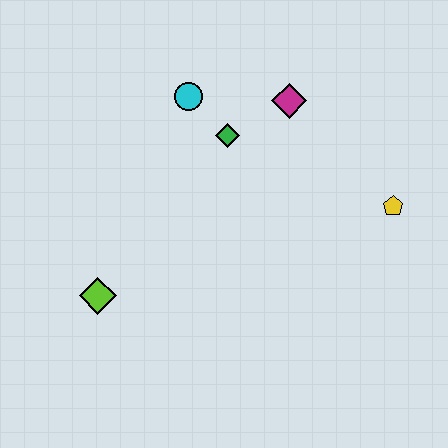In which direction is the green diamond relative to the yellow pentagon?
The green diamond is to the left of the yellow pentagon.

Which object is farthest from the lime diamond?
The yellow pentagon is farthest from the lime diamond.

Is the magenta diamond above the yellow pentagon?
Yes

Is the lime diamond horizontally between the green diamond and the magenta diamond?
No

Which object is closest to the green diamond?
The cyan circle is closest to the green diamond.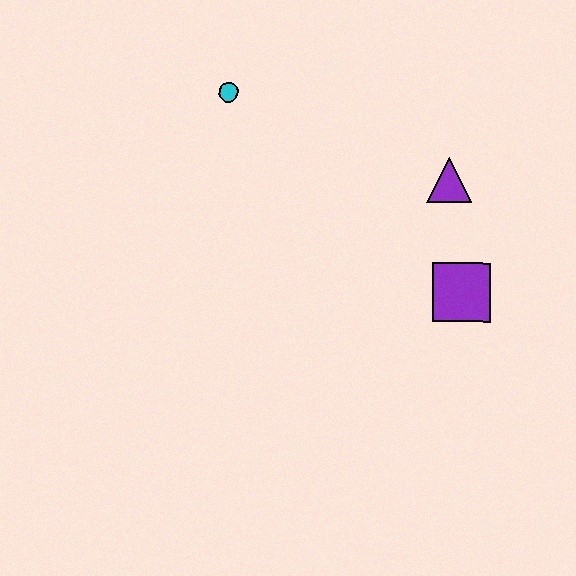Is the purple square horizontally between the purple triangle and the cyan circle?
No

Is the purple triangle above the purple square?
Yes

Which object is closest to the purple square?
The purple triangle is closest to the purple square.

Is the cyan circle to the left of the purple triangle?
Yes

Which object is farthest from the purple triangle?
The cyan circle is farthest from the purple triangle.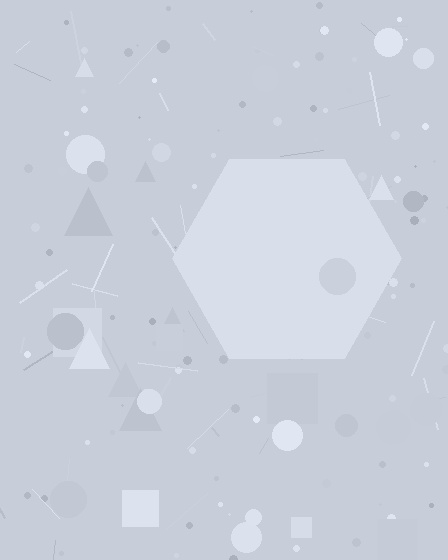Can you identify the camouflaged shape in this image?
The camouflaged shape is a hexagon.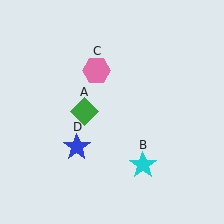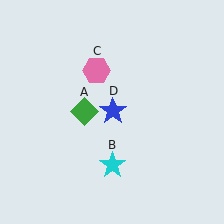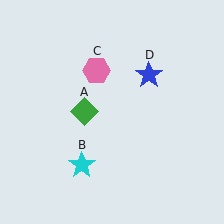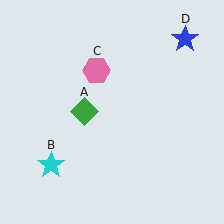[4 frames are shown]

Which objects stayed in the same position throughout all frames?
Green diamond (object A) and pink hexagon (object C) remained stationary.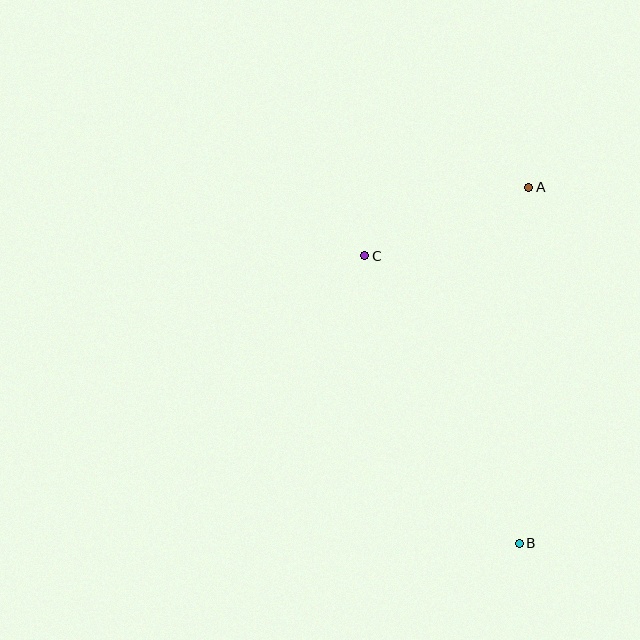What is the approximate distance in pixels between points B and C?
The distance between B and C is approximately 326 pixels.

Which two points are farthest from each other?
Points A and B are farthest from each other.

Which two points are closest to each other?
Points A and C are closest to each other.